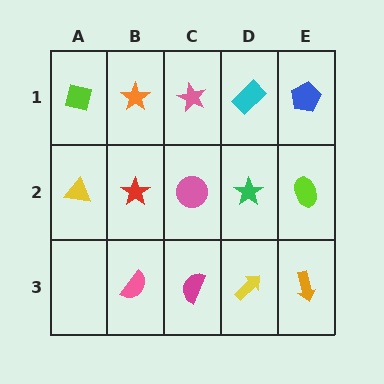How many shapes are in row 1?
5 shapes.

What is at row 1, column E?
A blue pentagon.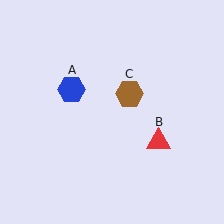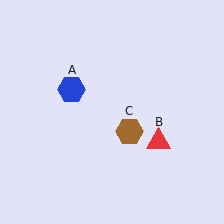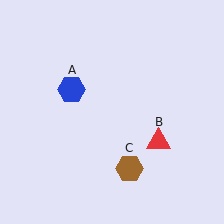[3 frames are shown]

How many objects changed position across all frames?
1 object changed position: brown hexagon (object C).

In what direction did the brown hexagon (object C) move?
The brown hexagon (object C) moved down.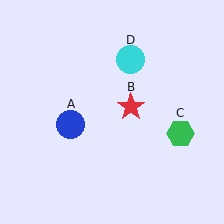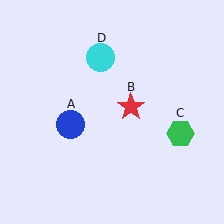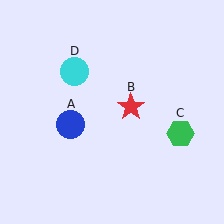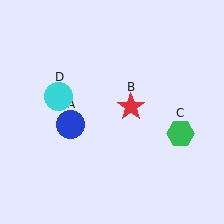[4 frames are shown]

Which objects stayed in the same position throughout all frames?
Blue circle (object A) and red star (object B) and green hexagon (object C) remained stationary.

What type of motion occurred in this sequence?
The cyan circle (object D) rotated counterclockwise around the center of the scene.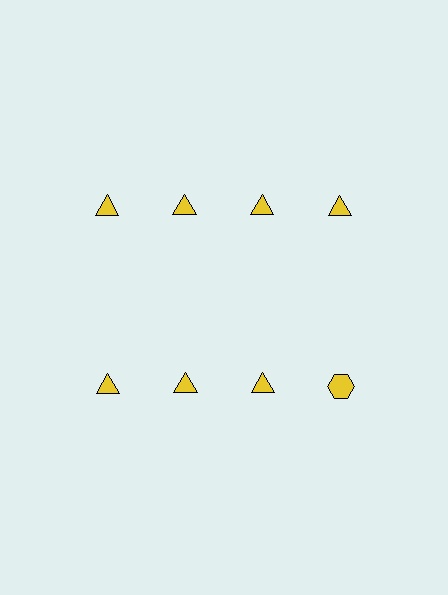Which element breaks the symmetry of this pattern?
The yellow hexagon in the second row, second from right column breaks the symmetry. All other shapes are yellow triangles.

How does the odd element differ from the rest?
It has a different shape: hexagon instead of triangle.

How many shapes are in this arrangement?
There are 8 shapes arranged in a grid pattern.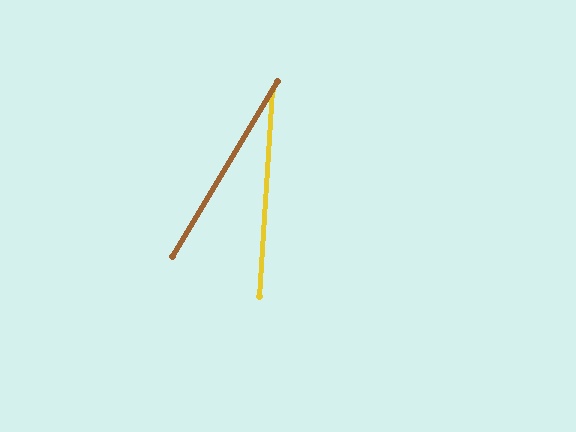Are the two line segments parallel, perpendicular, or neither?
Neither parallel nor perpendicular — they differ by about 27°.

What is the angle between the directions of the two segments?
Approximately 27 degrees.